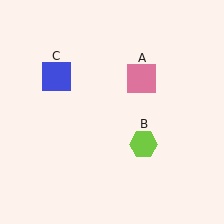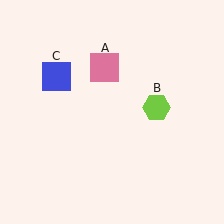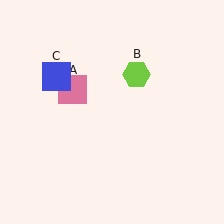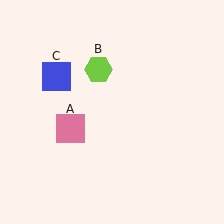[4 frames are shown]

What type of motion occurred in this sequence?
The pink square (object A), lime hexagon (object B) rotated counterclockwise around the center of the scene.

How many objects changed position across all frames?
2 objects changed position: pink square (object A), lime hexagon (object B).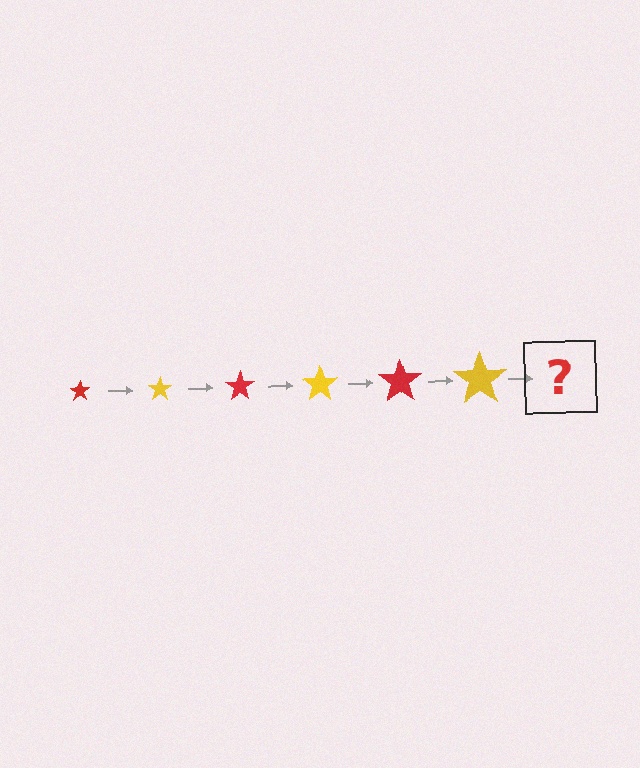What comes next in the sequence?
The next element should be a red star, larger than the previous one.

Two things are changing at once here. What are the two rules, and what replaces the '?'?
The two rules are that the star grows larger each step and the color cycles through red and yellow. The '?' should be a red star, larger than the previous one.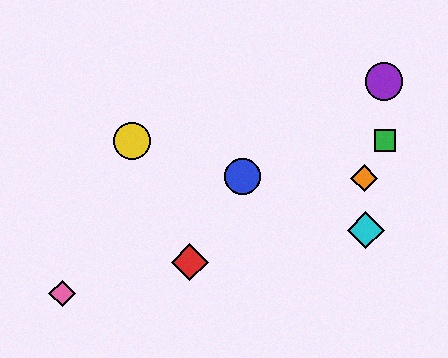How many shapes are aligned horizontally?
2 shapes (the green square, the yellow circle) are aligned horizontally.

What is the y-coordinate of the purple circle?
The purple circle is at y≈82.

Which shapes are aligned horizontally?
The green square, the yellow circle are aligned horizontally.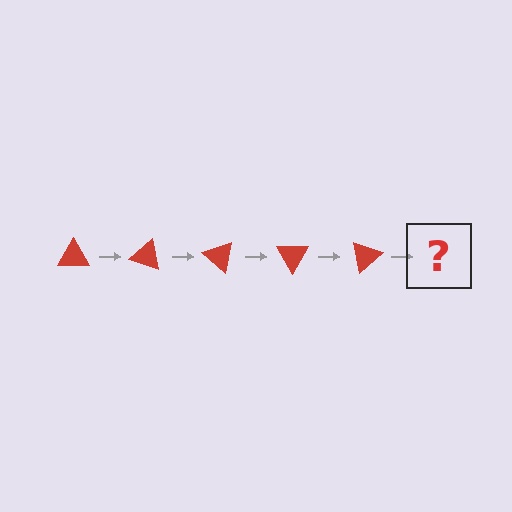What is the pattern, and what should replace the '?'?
The pattern is that the triangle rotates 20 degrees each step. The '?' should be a red triangle rotated 100 degrees.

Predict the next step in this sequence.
The next step is a red triangle rotated 100 degrees.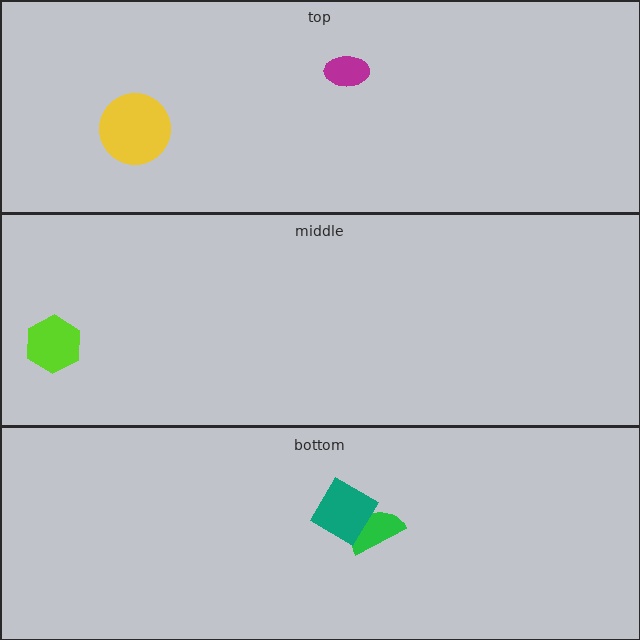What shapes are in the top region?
The magenta ellipse, the yellow circle.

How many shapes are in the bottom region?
2.